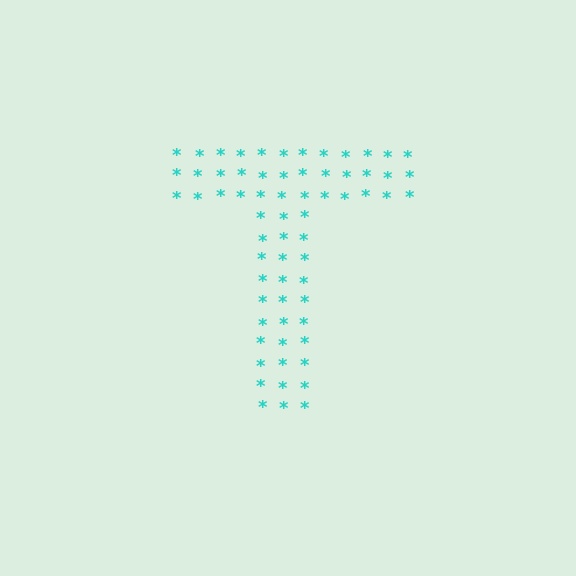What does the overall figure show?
The overall figure shows the letter T.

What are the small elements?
The small elements are asterisks.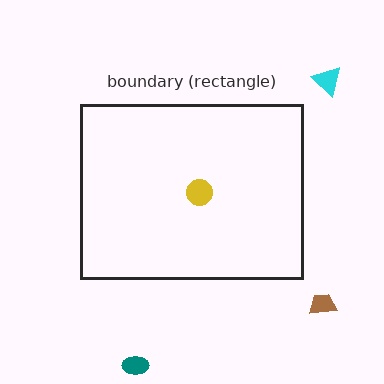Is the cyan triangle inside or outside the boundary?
Outside.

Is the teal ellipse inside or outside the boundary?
Outside.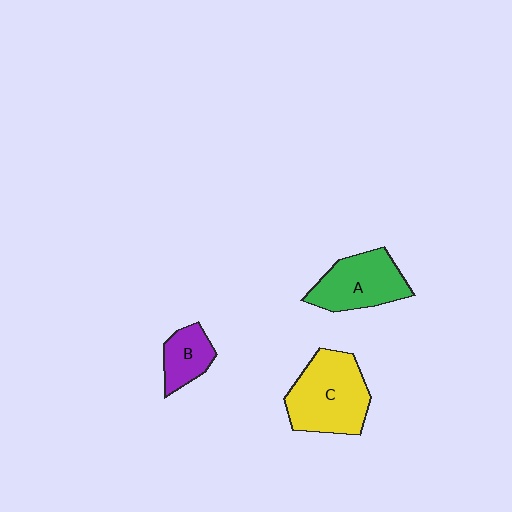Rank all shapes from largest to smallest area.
From largest to smallest: C (yellow), A (green), B (purple).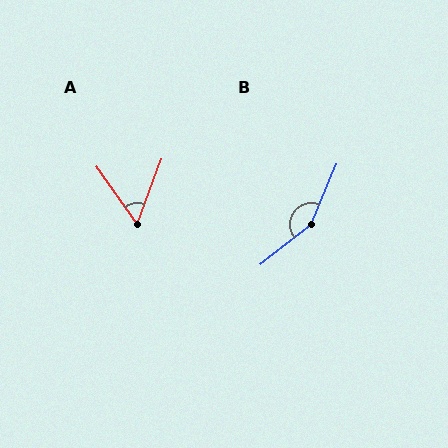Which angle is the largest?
B, at approximately 151 degrees.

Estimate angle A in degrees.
Approximately 56 degrees.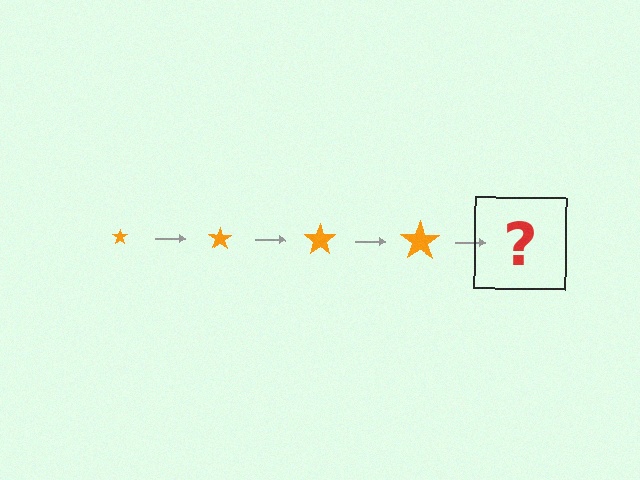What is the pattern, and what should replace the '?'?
The pattern is that the star gets progressively larger each step. The '?' should be an orange star, larger than the previous one.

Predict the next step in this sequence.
The next step is an orange star, larger than the previous one.